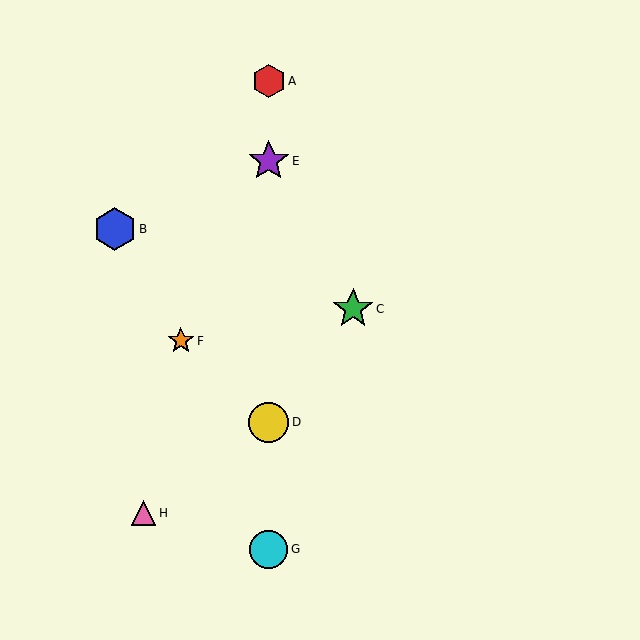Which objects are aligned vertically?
Objects A, D, E, G are aligned vertically.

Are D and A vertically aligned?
Yes, both are at x≈269.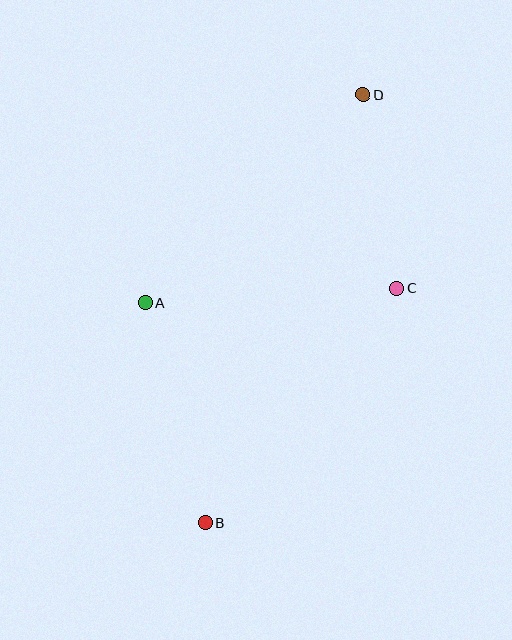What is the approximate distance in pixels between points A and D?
The distance between A and D is approximately 301 pixels.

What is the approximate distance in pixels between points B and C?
The distance between B and C is approximately 302 pixels.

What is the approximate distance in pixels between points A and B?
The distance between A and B is approximately 229 pixels.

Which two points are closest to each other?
Points C and D are closest to each other.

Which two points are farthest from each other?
Points B and D are farthest from each other.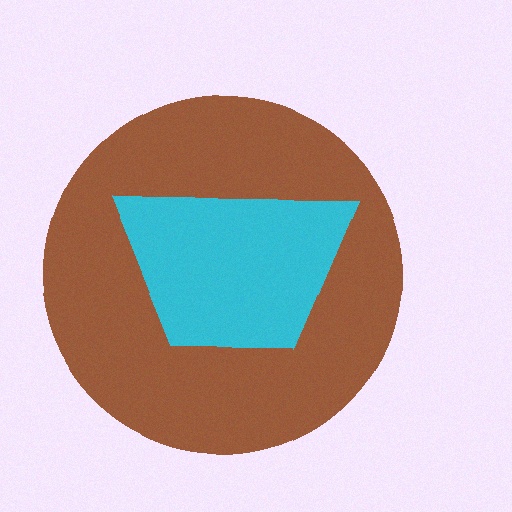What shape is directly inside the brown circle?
The cyan trapezoid.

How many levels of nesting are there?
2.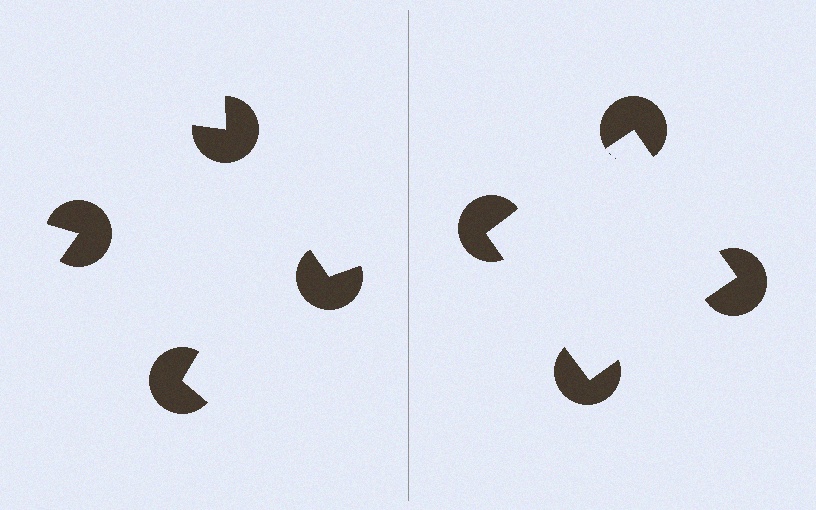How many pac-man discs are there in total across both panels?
8 — 4 on each side.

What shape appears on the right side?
An illusory square.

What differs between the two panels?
The pac-man discs are positioned identically on both sides; only the wedge orientations differ. On the right they align to a square; on the left they are misaligned.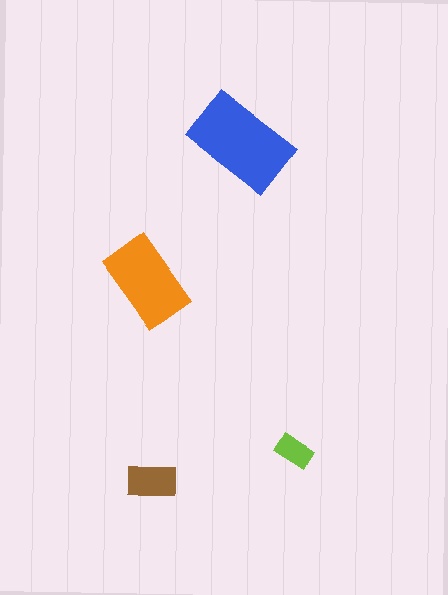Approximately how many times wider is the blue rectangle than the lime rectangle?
About 2.5 times wider.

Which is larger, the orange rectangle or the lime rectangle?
The orange one.